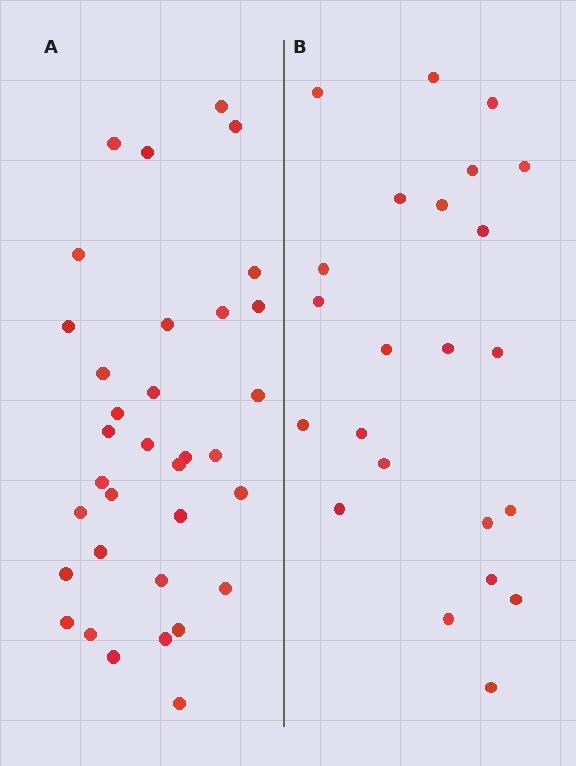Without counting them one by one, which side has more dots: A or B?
Region A (the left region) has more dots.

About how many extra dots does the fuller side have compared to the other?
Region A has roughly 12 or so more dots than region B.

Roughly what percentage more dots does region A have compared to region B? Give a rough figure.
About 50% more.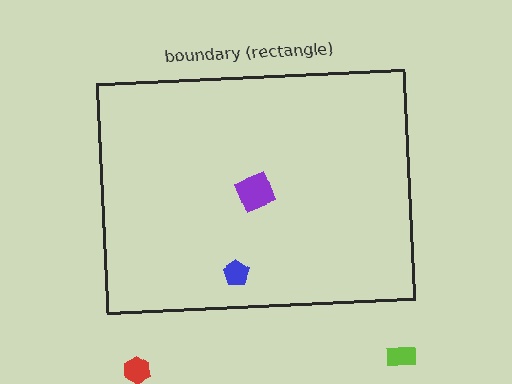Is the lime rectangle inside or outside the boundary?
Outside.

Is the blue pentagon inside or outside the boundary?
Inside.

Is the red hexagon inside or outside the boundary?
Outside.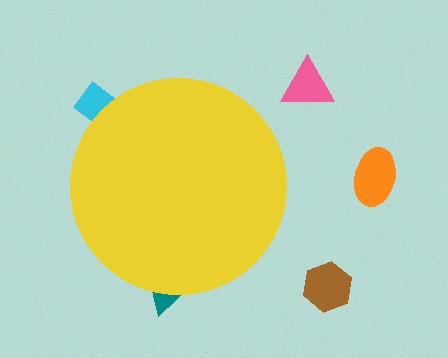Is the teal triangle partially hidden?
Yes, the teal triangle is partially hidden behind the yellow circle.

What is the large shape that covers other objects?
A yellow circle.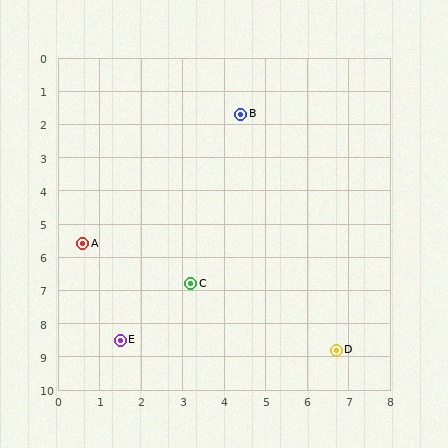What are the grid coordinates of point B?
Point B is at approximately (4.4, 1.7).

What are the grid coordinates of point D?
Point D is at approximately (6.7, 8.8).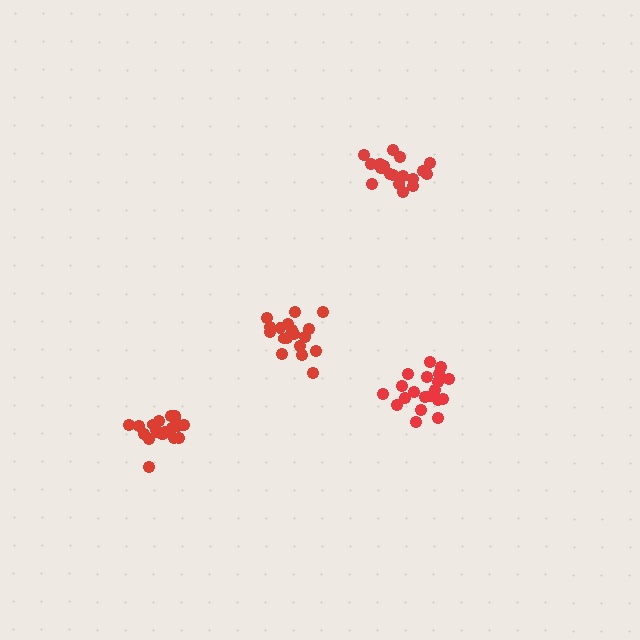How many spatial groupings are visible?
There are 4 spatial groupings.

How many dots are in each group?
Group 1: 20 dots, Group 2: 18 dots, Group 3: 19 dots, Group 4: 20 dots (77 total).